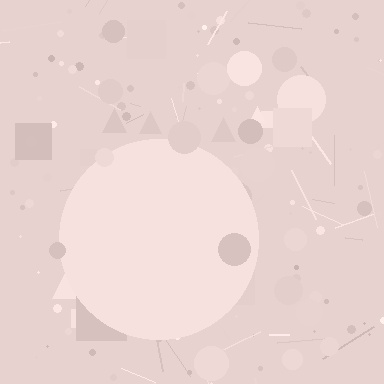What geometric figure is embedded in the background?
A circle is embedded in the background.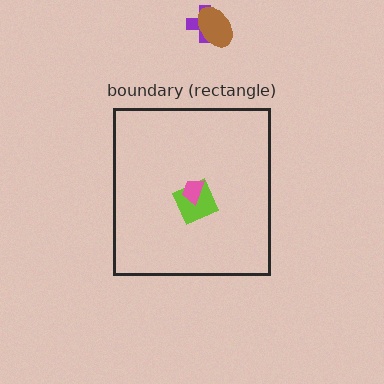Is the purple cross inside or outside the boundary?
Outside.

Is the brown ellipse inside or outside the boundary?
Outside.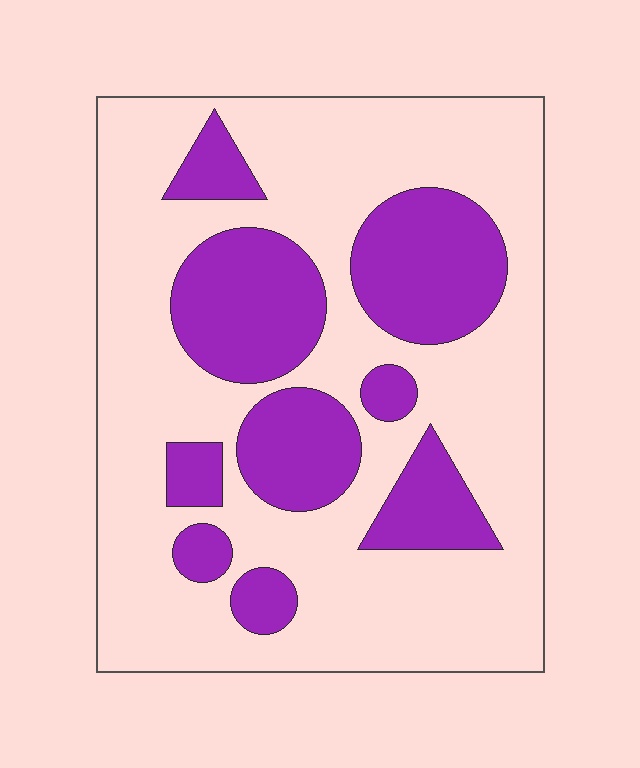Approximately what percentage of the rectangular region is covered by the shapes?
Approximately 30%.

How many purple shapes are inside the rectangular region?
9.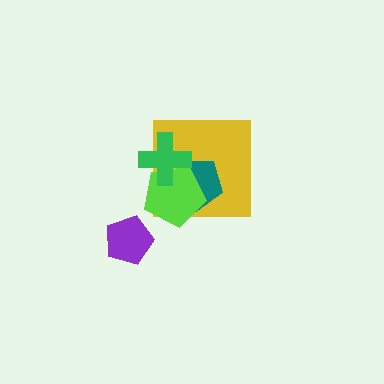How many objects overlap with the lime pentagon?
3 objects overlap with the lime pentagon.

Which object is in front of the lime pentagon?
The green cross is in front of the lime pentagon.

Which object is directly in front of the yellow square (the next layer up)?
The teal pentagon is directly in front of the yellow square.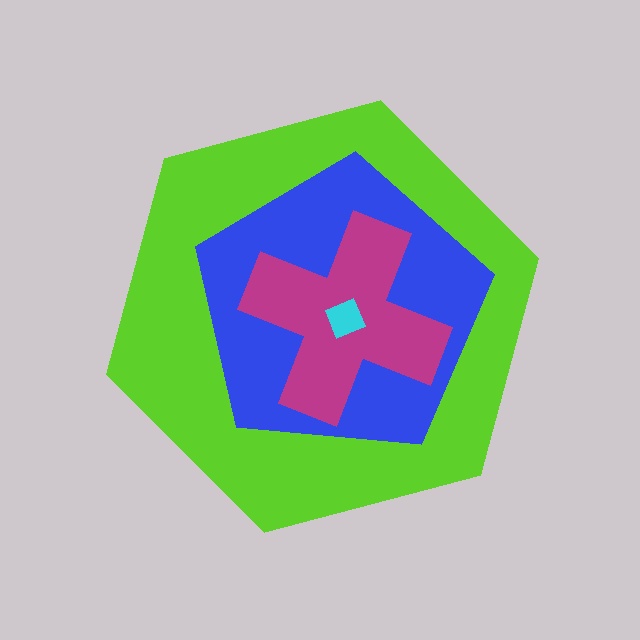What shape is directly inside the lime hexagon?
The blue pentagon.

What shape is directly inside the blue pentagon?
The magenta cross.